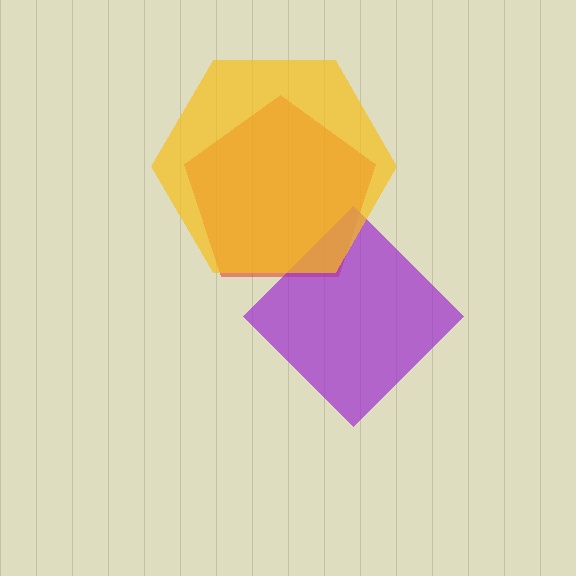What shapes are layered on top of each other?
The layered shapes are: a red pentagon, a purple diamond, a yellow hexagon.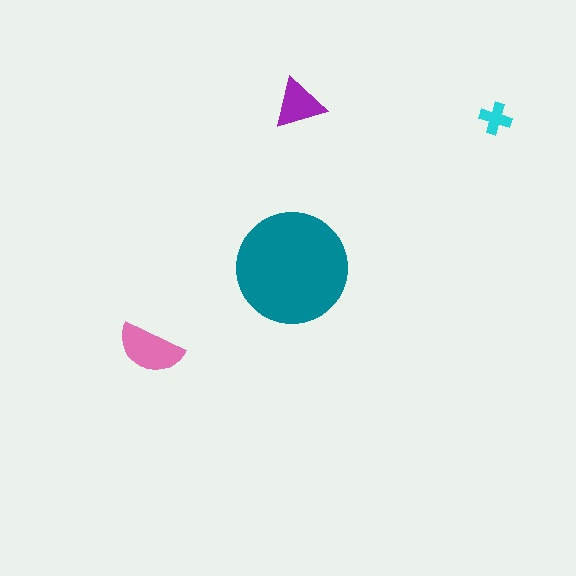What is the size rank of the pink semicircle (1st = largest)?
2nd.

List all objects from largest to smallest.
The teal circle, the pink semicircle, the purple triangle, the cyan cross.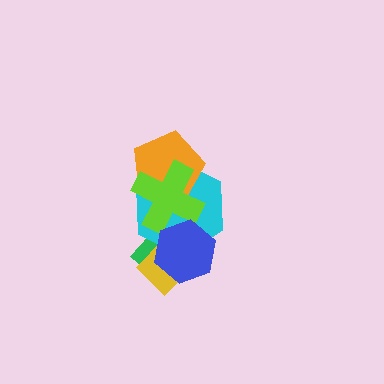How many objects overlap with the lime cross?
4 objects overlap with the lime cross.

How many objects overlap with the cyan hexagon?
5 objects overlap with the cyan hexagon.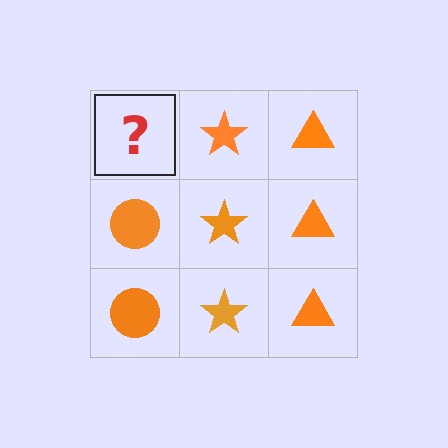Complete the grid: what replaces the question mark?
The question mark should be replaced with an orange circle.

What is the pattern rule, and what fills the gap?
The rule is that each column has a consistent shape. The gap should be filled with an orange circle.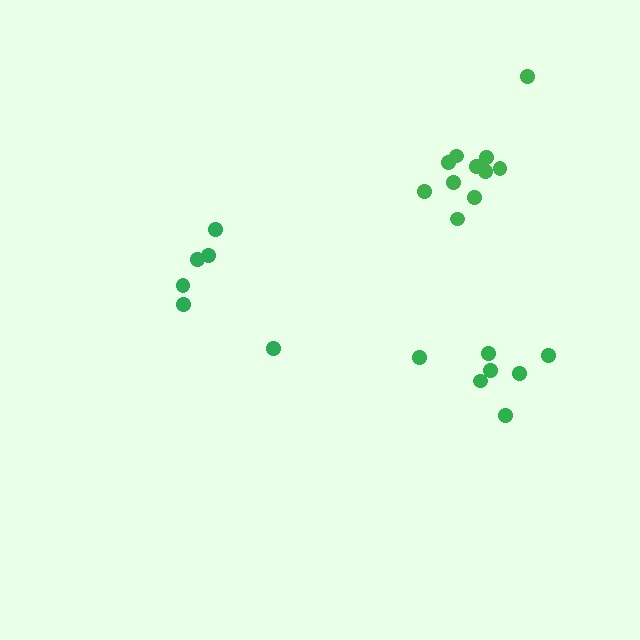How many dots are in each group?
Group 1: 7 dots, Group 2: 11 dots, Group 3: 6 dots (24 total).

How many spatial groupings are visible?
There are 3 spatial groupings.